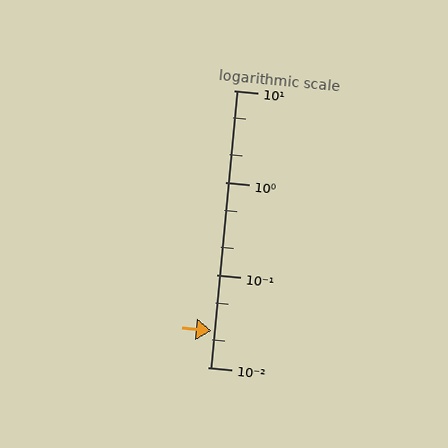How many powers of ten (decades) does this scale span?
The scale spans 3 decades, from 0.01 to 10.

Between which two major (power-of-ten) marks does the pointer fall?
The pointer is between 0.01 and 0.1.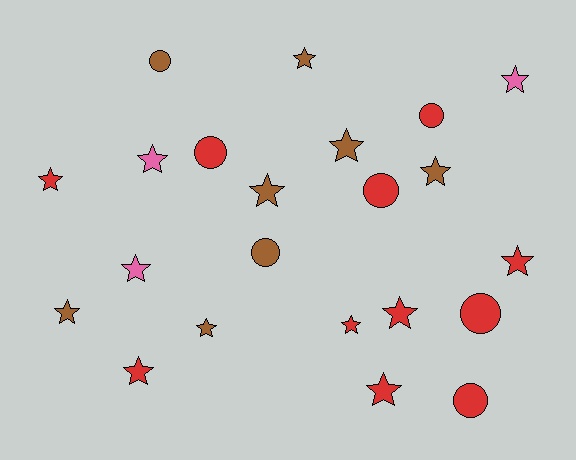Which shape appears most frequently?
Star, with 15 objects.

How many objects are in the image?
There are 22 objects.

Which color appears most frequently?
Red, with 11 objects.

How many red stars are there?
There are 6 red stars.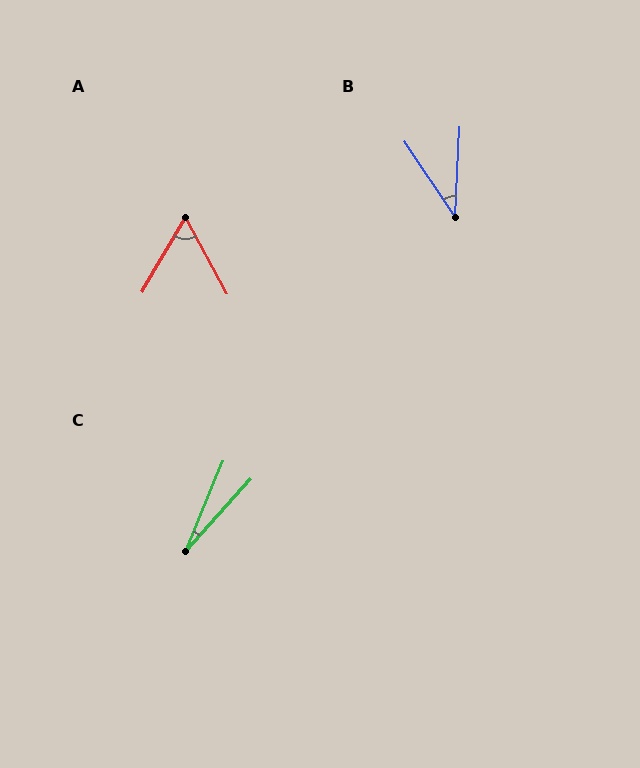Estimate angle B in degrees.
Approximately 36 degrees.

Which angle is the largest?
A, at approximately 59 degrees.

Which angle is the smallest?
C, at approximately 20 degrees.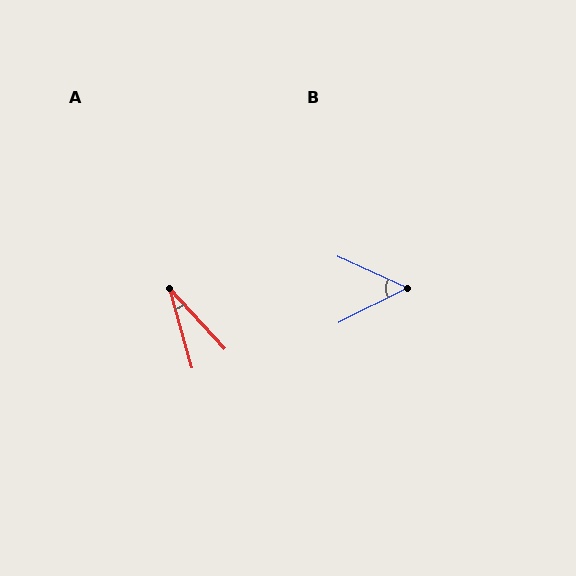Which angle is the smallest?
A, at approximately 26 degrees.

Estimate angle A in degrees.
Approximately 26 degrees.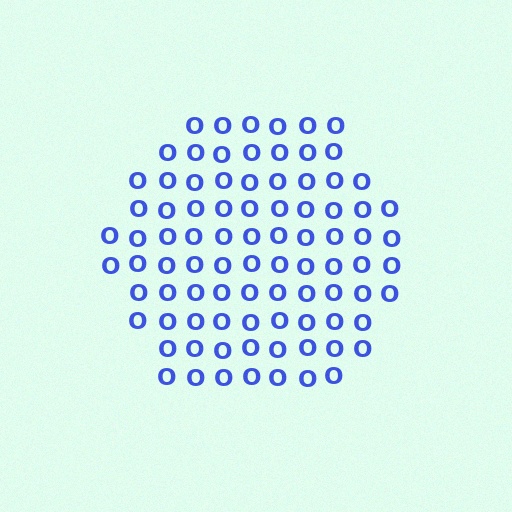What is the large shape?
The large shape is a hexagon.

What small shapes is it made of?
It is made of small letter O's.